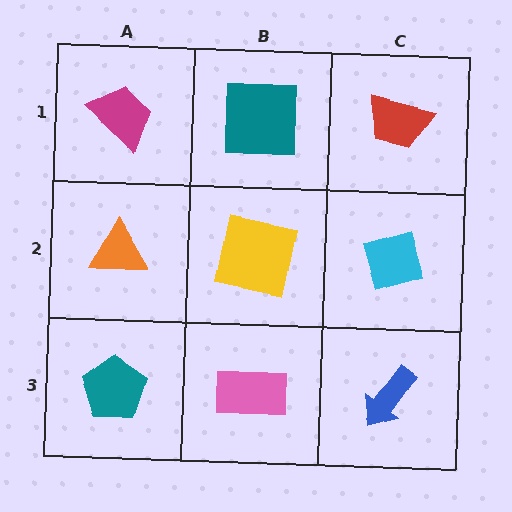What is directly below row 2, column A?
A teal pentagon.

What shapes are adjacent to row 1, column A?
An orange triangle (row 2, column A), a teal square (row 1, column B).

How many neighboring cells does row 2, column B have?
4.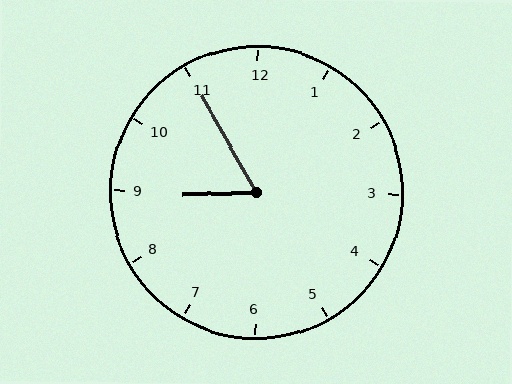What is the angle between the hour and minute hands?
Approximately 62 degrees.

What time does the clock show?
8:55.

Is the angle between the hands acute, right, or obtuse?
It is acute.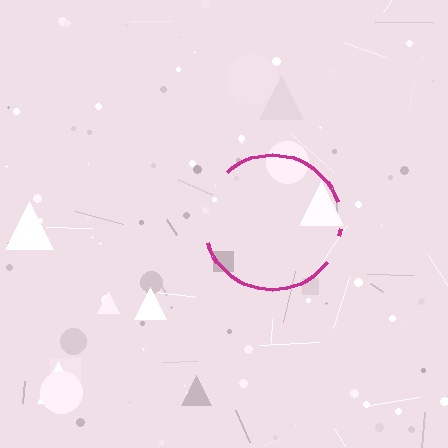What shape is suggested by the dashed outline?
The dashed outline suggests a circle.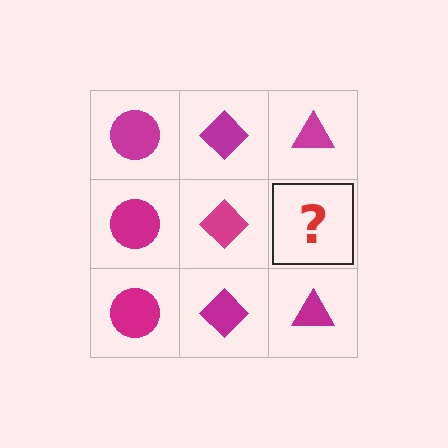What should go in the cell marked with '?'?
The missing cell should contain a magenta triangle.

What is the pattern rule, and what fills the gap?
The rule is that each column has a consistent shape. The gap should be filled with a magenta triangle.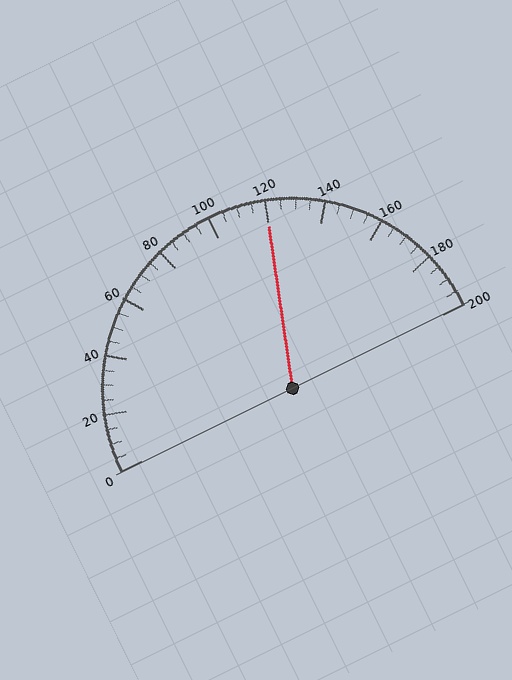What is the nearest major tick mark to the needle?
The nearest major tick mark is 120.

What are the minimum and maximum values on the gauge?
The gauge ranges from 0 to 200.